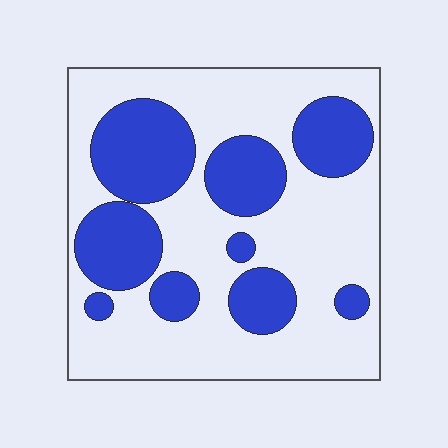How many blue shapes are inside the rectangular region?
9.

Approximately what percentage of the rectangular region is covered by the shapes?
Approximately 35%.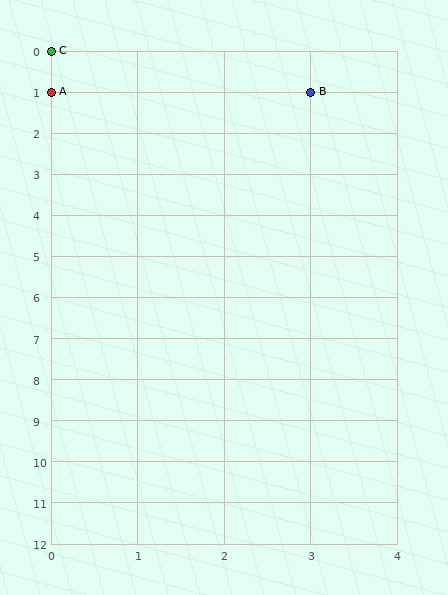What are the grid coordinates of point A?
Point A is at grid coordinates (0, 1).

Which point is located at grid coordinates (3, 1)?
Point B is at (3, 1).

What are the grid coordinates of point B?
Point B is at grid coordinates (3, 1).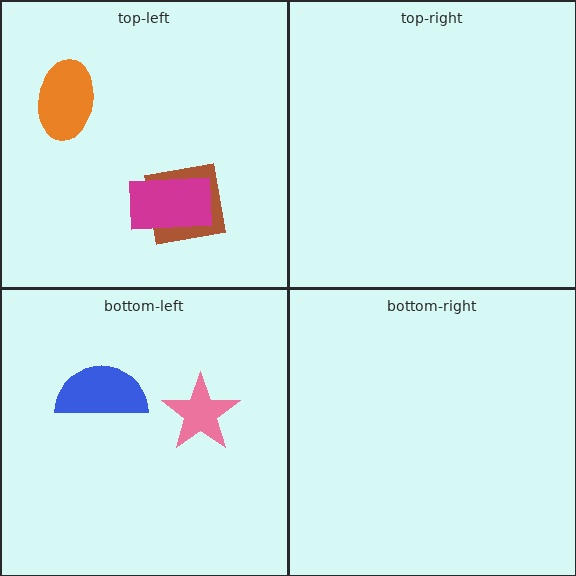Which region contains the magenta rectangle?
The top-left region.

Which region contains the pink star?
The bottom-left region.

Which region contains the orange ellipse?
The top-left region.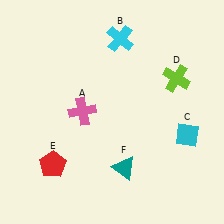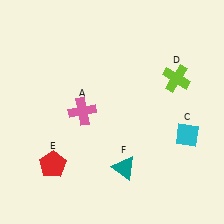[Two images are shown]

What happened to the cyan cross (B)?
The cyan cross (B) was removed in Image 2. It was in the top-right area of Image 1.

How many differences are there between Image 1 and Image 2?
There is 1 difference between the two images.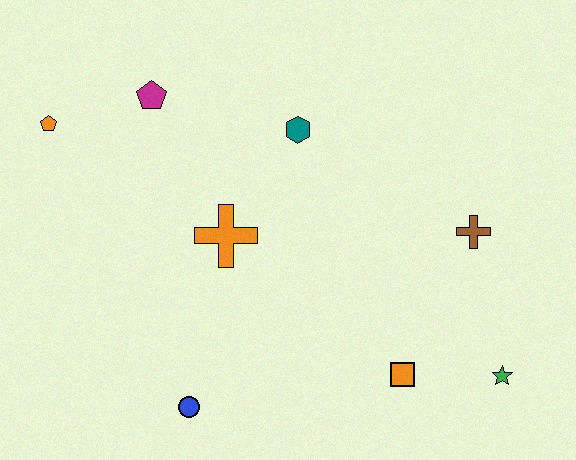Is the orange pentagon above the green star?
Yes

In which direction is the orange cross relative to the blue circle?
The orange cross is above the blue circle.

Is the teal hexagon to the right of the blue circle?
Yes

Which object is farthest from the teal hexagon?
The green star is farthest from the teal hexagon.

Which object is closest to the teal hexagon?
The orange cross is closest to the teal hexagon.